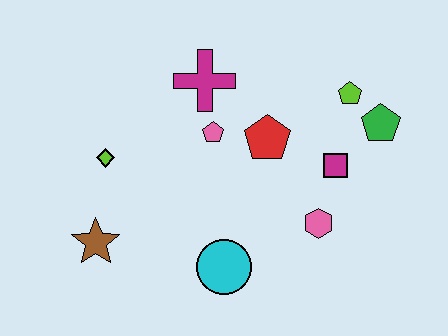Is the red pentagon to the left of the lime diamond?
No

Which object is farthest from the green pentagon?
The brown star is farthest from the green pentagon.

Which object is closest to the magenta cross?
The pink pentagon is closest to the magenta cross.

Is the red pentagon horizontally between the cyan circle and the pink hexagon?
Yes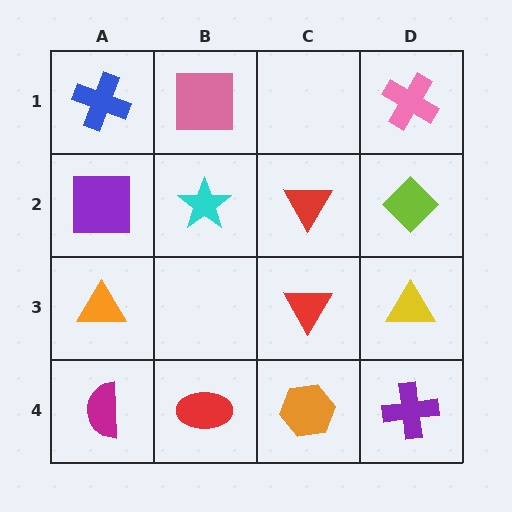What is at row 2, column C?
A red triangle.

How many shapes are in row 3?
3 shapes.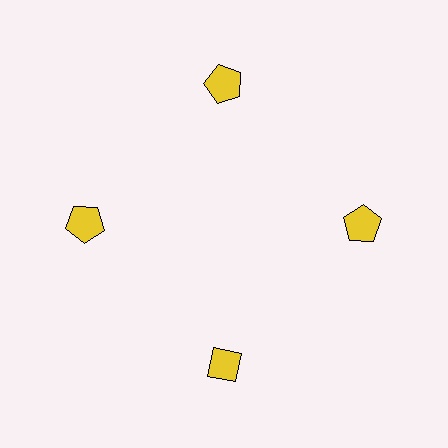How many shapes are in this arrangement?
There are 4 shapes arranged in a ring pattern.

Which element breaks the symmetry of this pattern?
The yellow diamond at roughly the 6 o'clock position breaks the symmetry. All other shapes are yellow pentagons.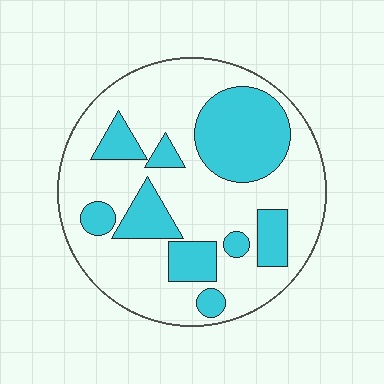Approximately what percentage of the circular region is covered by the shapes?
Approximately 30%.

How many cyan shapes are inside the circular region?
9.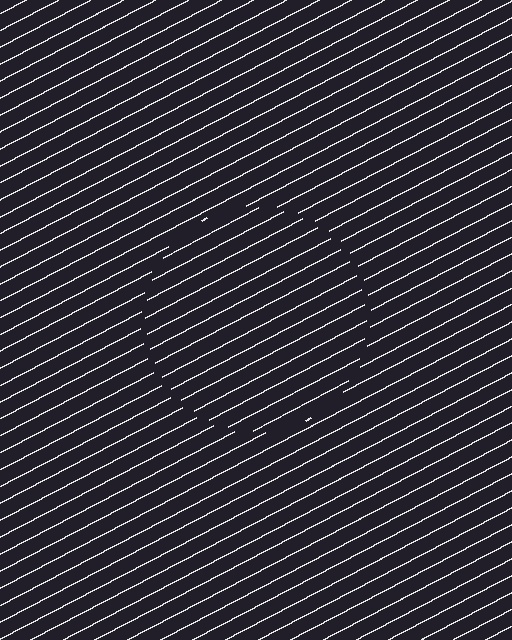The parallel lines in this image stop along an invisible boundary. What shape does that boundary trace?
An illusory circle. The interior of the shape contains the same grating, shifted by half a period — the contour is defined by the phase discontinuity where line-ends from the inner and outer gratings abut.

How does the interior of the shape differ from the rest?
The interior of the shape contains the same grating, shifted by half a period — the contour is defined by the phase discontinuity where line-ends from the inner and outer gratings abut.